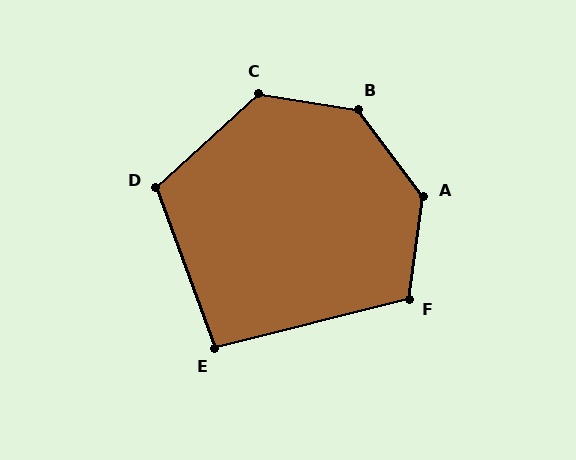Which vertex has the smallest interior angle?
E, at approximately 96 degrees.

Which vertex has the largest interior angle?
B, at approximately 136 degrees.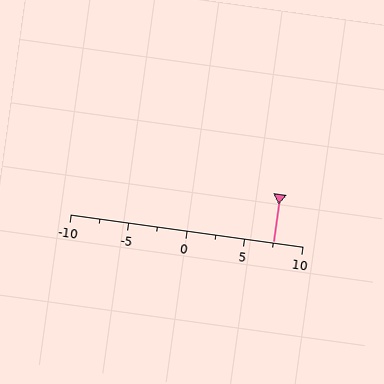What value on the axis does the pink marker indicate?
The marker indicates approximately 7.5.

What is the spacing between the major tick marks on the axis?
The major ticks are spaced 5 apart.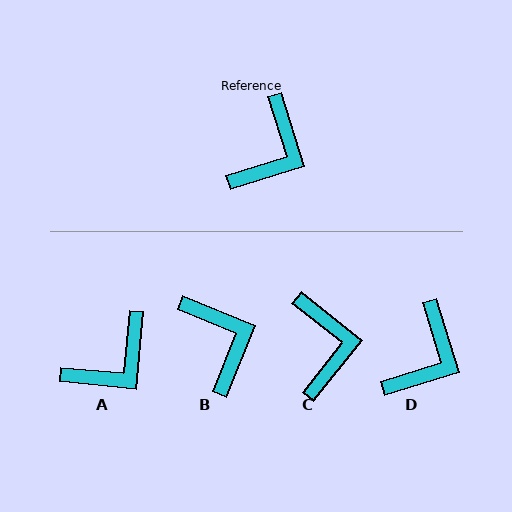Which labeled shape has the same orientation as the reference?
D.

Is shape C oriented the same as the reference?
No, it is off by about 35 degrees.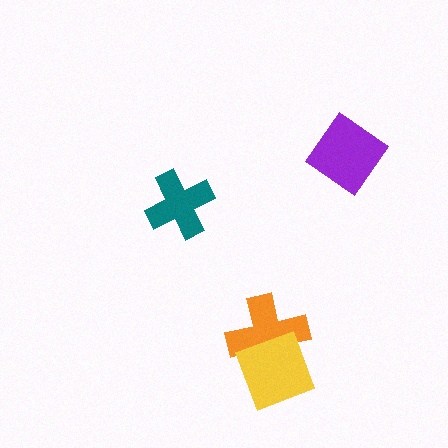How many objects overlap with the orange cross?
1 object overlaps with the orange cross.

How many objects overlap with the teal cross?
0 objects overlap with the teal cross.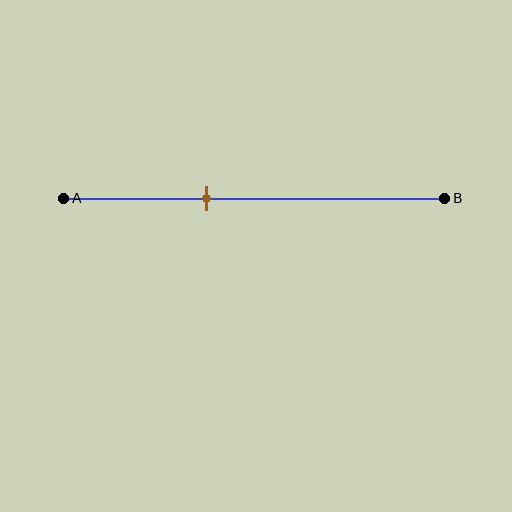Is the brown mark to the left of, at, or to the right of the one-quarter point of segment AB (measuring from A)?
The brown mark is to the right of the one-quarter point of segment AB.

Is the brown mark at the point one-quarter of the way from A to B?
No, the mark is at about 40% from A, not at the 25% one-quarter point.